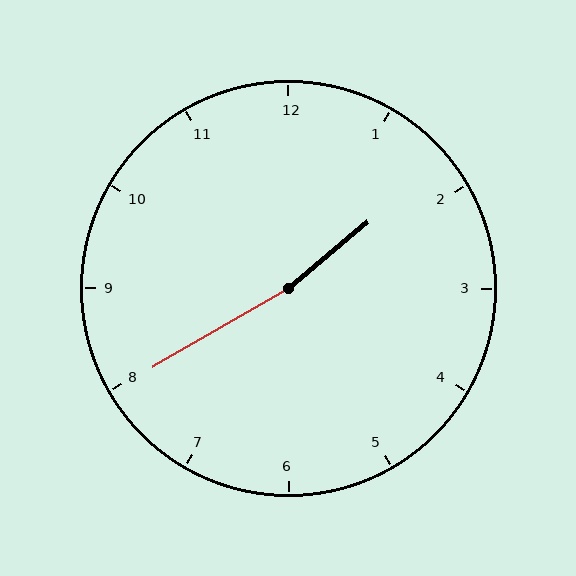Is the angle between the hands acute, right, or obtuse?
It is obtuse.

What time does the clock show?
1:40.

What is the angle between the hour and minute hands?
Approximately 170 degrees.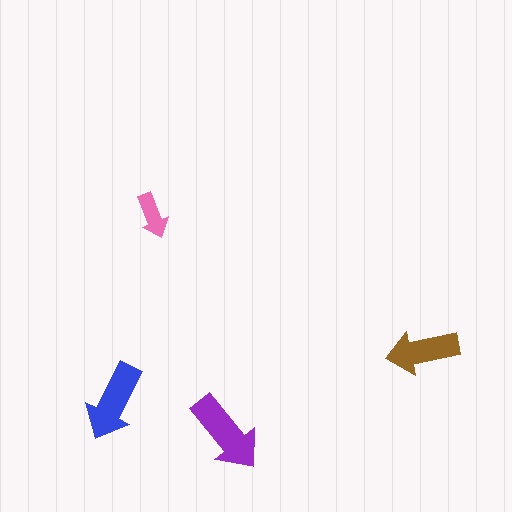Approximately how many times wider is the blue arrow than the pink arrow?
About 2 times wider.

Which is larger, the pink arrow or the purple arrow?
The purple one.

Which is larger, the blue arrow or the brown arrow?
The blue one.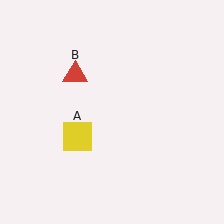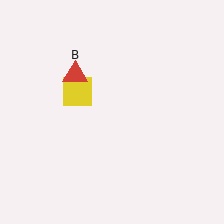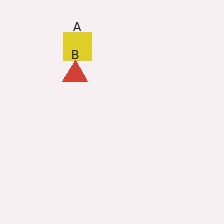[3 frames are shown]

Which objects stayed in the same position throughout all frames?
Red triangle (object B) remained stationary.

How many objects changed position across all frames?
1 object changed position: yellow square (object A).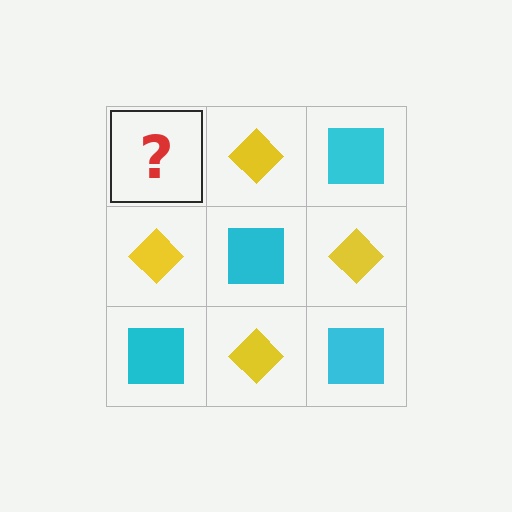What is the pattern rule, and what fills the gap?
The rule is that it alternates cyan square and yellow diamond in a checkerboard pattern. The gap should be filled with a cyan square.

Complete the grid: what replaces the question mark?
The question mark should be replaced with a cyan square.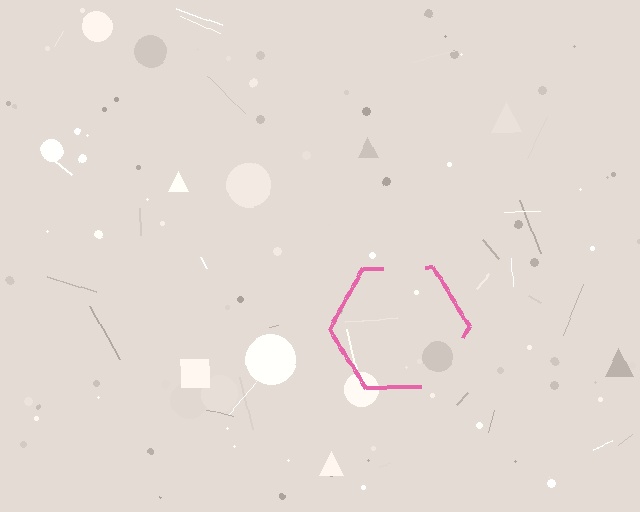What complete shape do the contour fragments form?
The contour fragments form a hexagon.